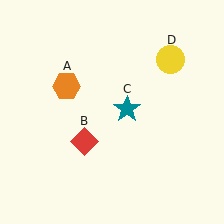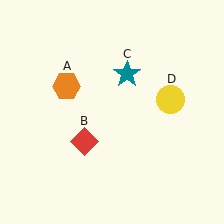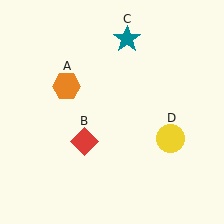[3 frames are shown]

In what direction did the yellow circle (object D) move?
The yellow circle (object D) moved down.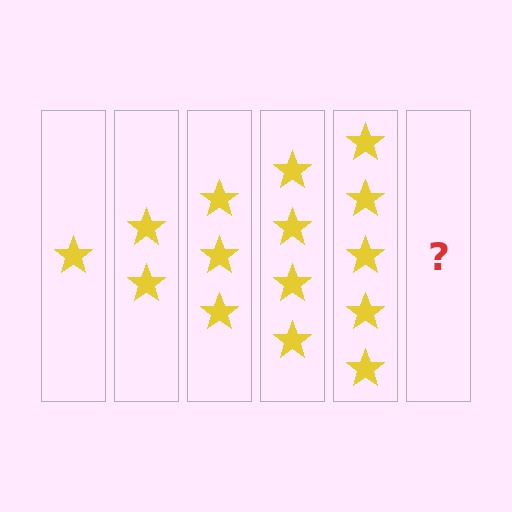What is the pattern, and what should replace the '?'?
The pattern is that each step adds one more star. The '?' should be 6 stars.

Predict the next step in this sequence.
The next step is 6 stars.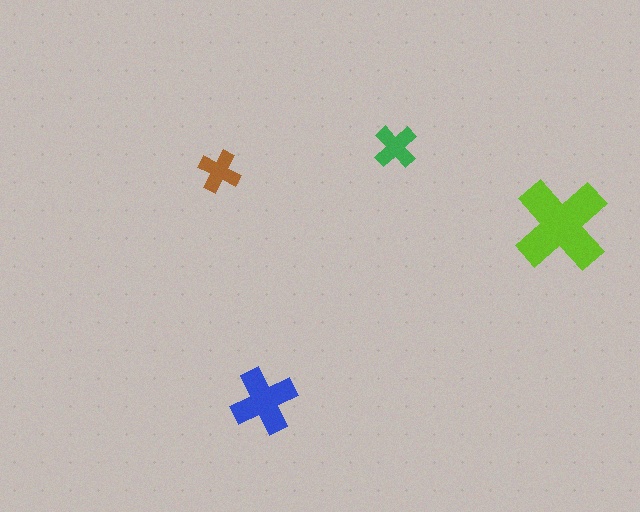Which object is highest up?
The green cross is topmost.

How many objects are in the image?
There are 4 objects in the image.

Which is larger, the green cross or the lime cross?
The lime one.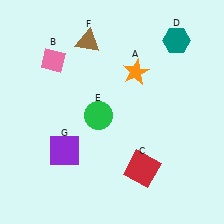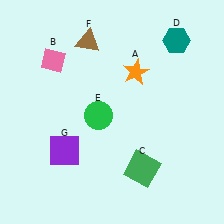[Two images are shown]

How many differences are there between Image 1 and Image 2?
There is 1 difference between the two images.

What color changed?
The square (C) changed from red in Image 1 to green in Image 2.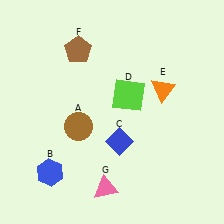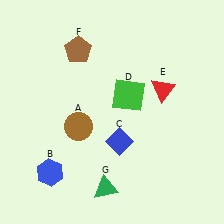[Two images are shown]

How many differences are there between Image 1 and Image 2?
There are 3 differences between the two images.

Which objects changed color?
D changed from lime to green. E changed from orange to red. G changed from pink to green.